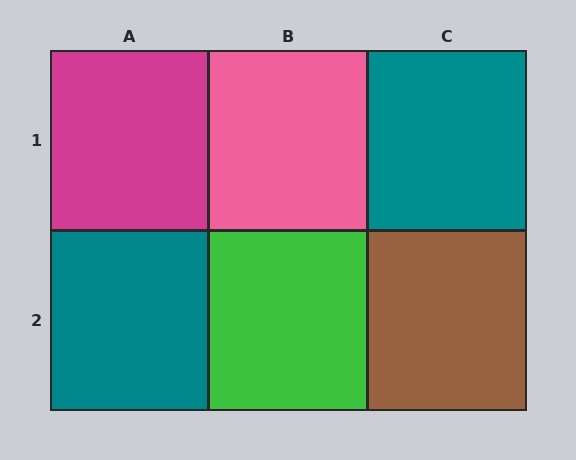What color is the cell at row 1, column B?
Pink.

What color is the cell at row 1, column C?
Teal.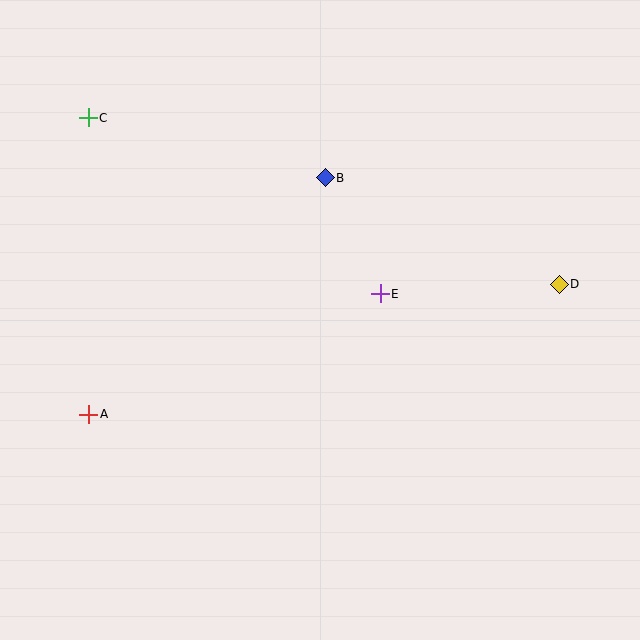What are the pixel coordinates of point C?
Point C is at (88, 118).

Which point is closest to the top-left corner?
Point C is closest to the top-left corner.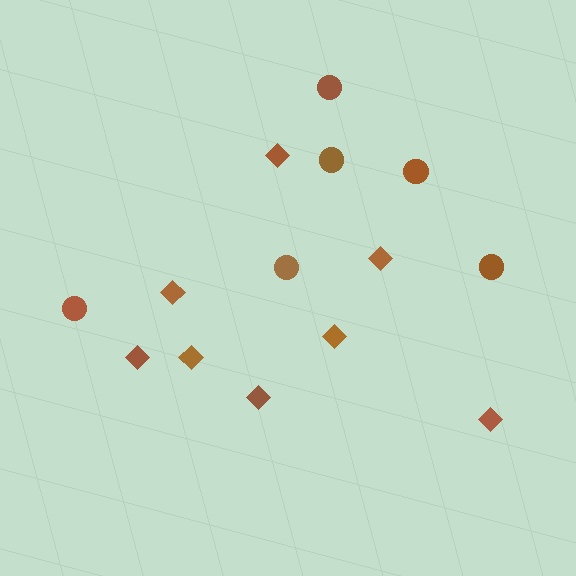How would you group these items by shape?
There are 2 groups: one group of circles (6) and one group of diamonds (8).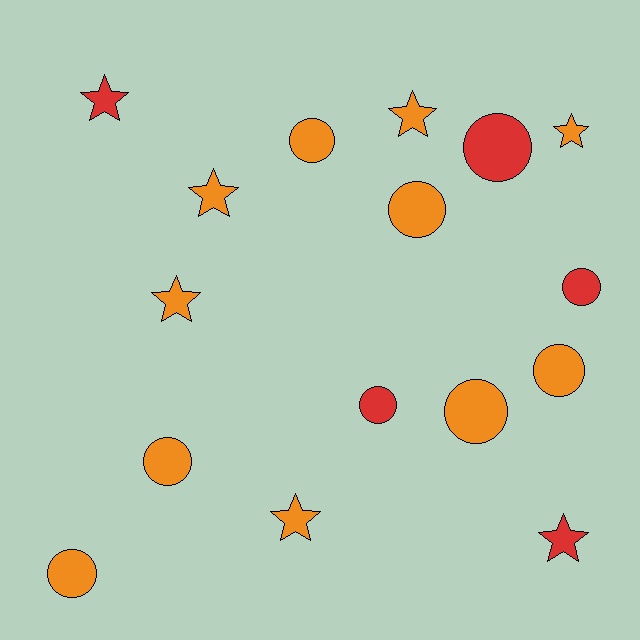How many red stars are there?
There are 2 red stars.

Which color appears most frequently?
Orange, with 11 objects.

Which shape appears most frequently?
Circle, with 9 objects.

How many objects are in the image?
There are 16 objects.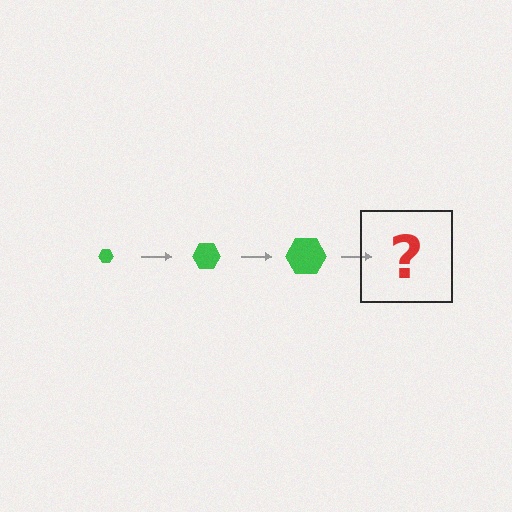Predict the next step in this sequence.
The next step is a green hexagon, larger than the previous one.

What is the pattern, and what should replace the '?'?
The pattern is that the hexagon gets progressively larger each step. The '?' should be a green hexagon, larger than the previous one.